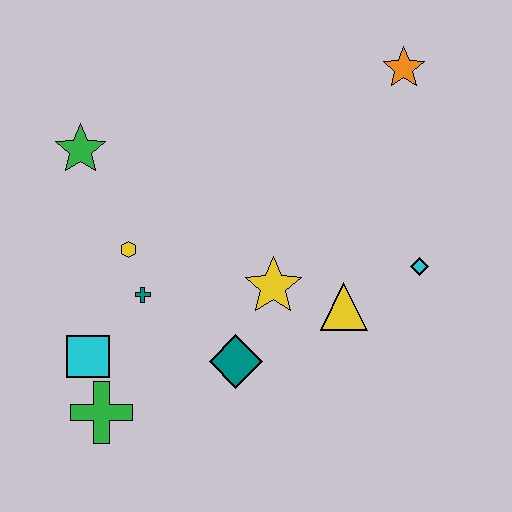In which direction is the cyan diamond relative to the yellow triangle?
The cyan diamond is to the right of the yellow triangle.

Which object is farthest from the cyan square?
The orange star is farthest from the cyan square.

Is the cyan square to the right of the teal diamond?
No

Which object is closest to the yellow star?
The yellow triangle is closest to the yellow star.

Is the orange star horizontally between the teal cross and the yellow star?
No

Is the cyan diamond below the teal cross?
No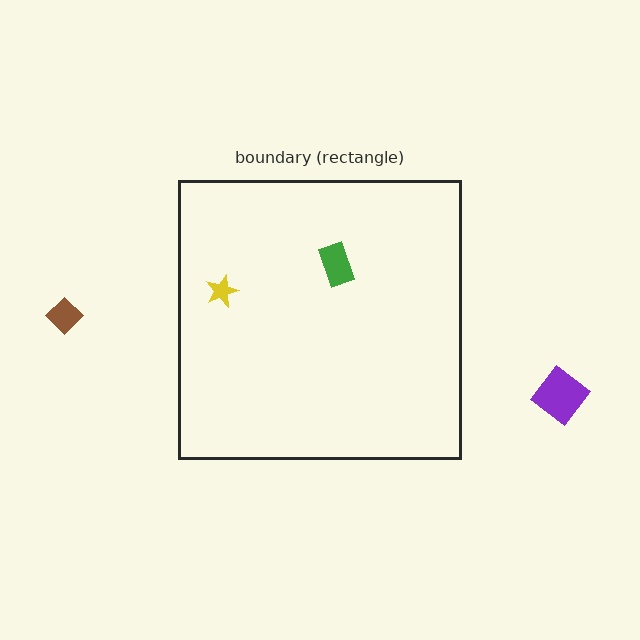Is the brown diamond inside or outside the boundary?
Outside.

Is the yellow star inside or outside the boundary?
Inside.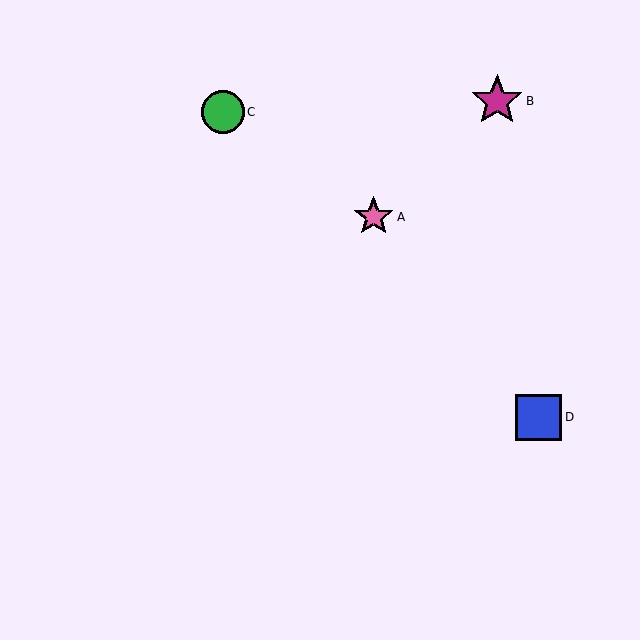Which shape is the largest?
The magenta star (labeled B) is the largest.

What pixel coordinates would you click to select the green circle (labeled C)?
Click at (223, 112) to select the green circle C.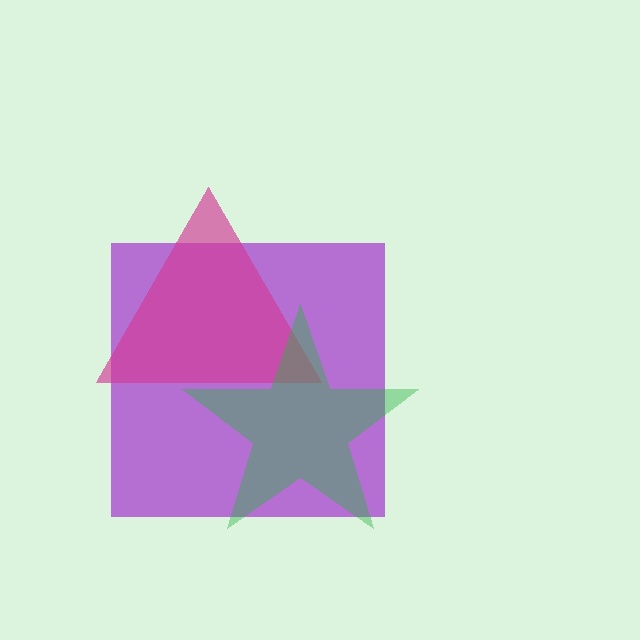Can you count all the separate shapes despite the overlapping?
Yes, there are 3 separate shapes.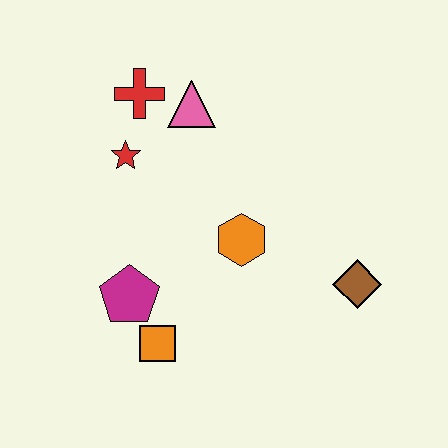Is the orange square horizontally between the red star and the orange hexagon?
Yes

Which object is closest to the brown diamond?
The orange hexagon is closest to the brown diamond.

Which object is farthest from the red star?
The brown diamond is farthest from the red star.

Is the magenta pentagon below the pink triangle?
Yes